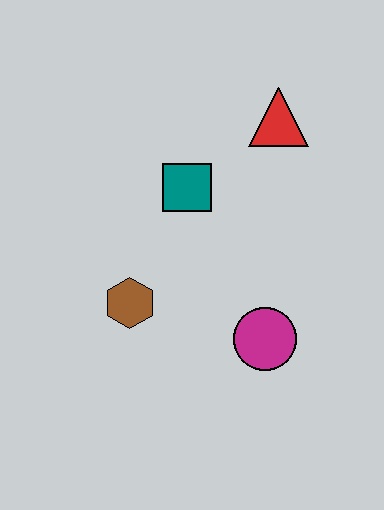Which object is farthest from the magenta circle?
The red triangle is farthest from the magenta circle.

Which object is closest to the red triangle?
The teal square is closest to the red triangle.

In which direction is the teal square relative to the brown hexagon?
The teal square is above the brown hexagon.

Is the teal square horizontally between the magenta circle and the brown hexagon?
Yes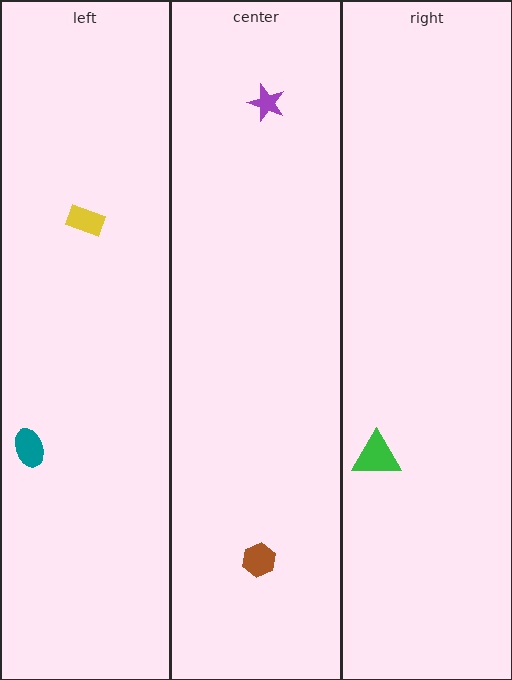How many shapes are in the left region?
2.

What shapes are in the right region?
The green triangle.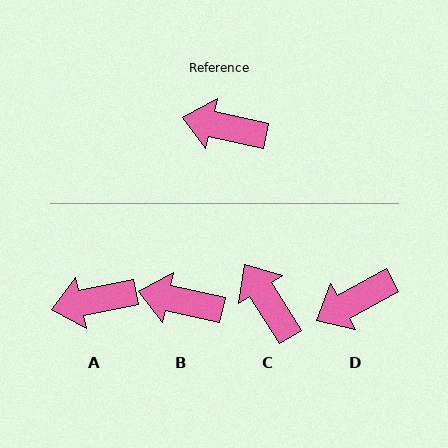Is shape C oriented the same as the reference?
No, it is off by about 45 degrees.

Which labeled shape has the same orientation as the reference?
B.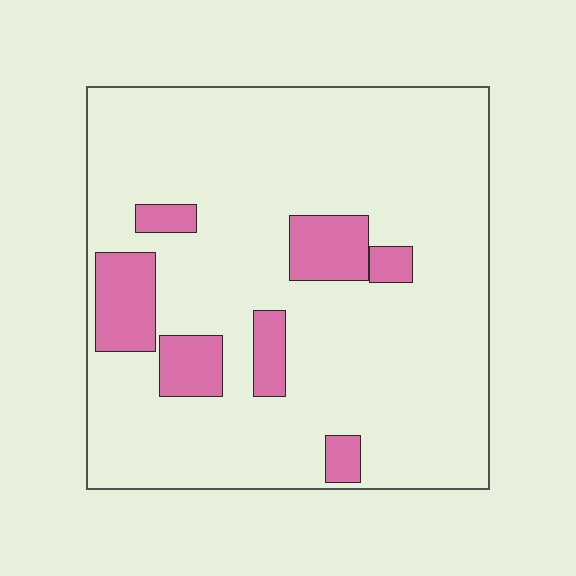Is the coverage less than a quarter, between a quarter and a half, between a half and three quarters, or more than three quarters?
Less than a quarter.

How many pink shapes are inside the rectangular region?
7.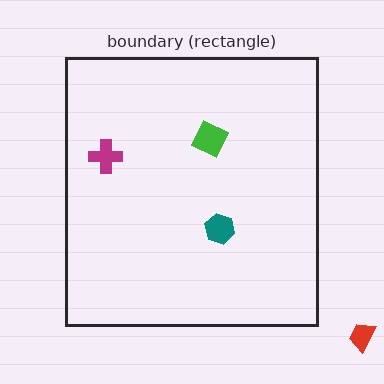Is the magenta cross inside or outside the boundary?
Inside.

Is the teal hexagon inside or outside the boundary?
Inside.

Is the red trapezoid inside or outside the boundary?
Outside.